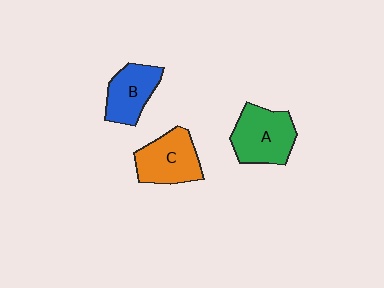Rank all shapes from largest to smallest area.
From largest to smallest: A (green), C (orange), B (blue).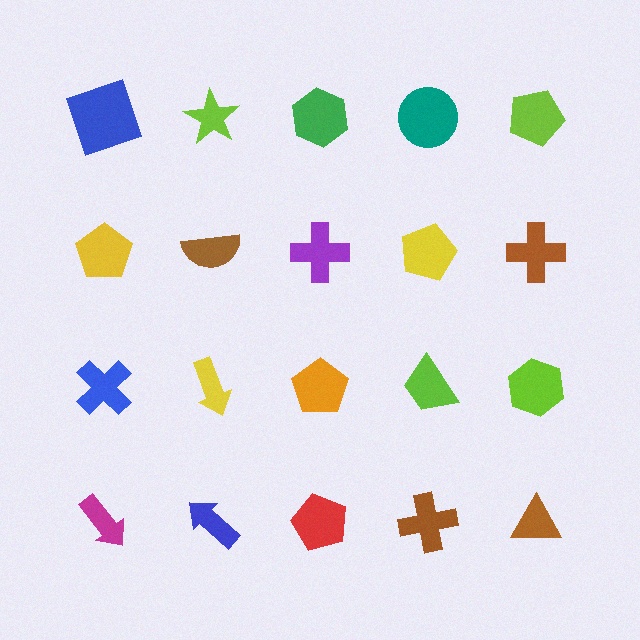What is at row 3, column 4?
A lime trapezoid.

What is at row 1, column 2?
A lime star.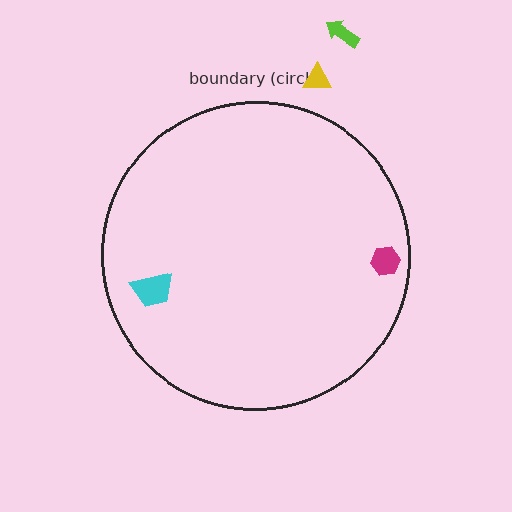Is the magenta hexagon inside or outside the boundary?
Inside.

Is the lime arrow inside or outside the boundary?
Outside.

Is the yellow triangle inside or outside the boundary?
Outside.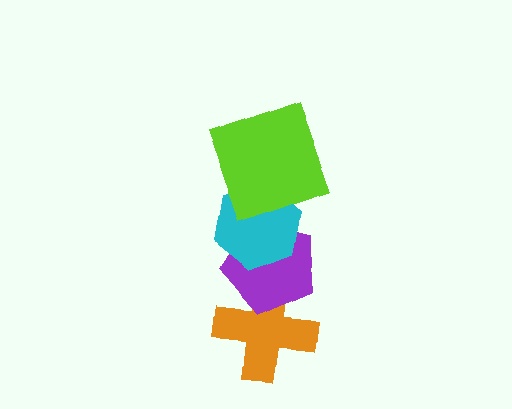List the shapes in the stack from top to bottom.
From top to bottom: the lime square, the cyan hexagon, the purple pentagon, the orange cross.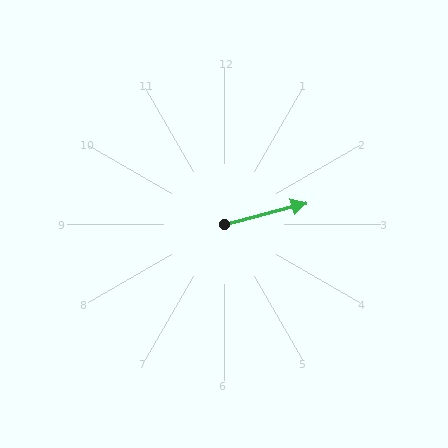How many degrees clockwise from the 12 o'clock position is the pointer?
Approximately 76 degrees.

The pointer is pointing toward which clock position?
Roughly 3 o'clock.